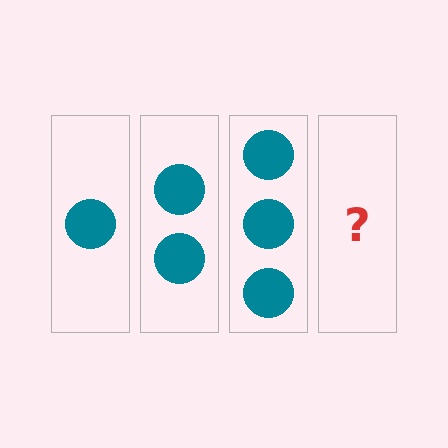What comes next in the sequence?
The next element should be 4 circles.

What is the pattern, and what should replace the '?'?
The pattern is that each step adds one more circle. The '?' should be 4 circles.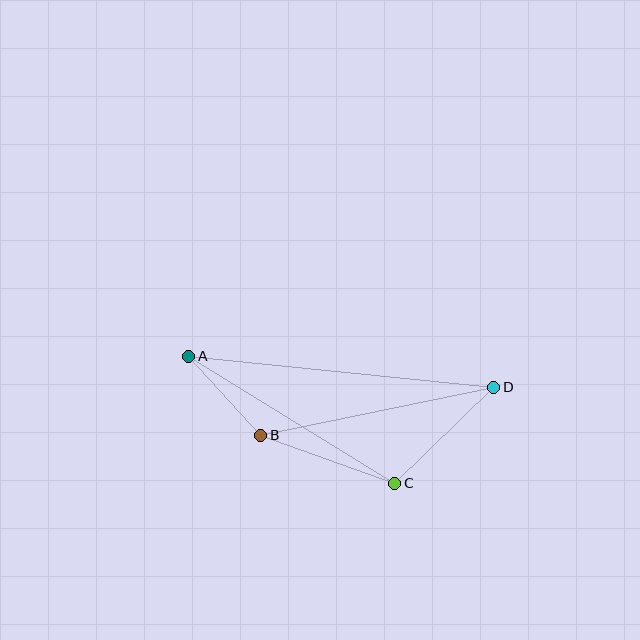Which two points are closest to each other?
Points A and B are closest to each other.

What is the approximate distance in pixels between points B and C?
The distance between B and C is approximately 142 pixels.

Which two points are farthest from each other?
Points A and D are farthest from each other.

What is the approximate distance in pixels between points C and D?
The distance between C and D is approximately 138 pixels.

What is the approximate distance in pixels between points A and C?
The distance between A and C is approximately 242 pixels.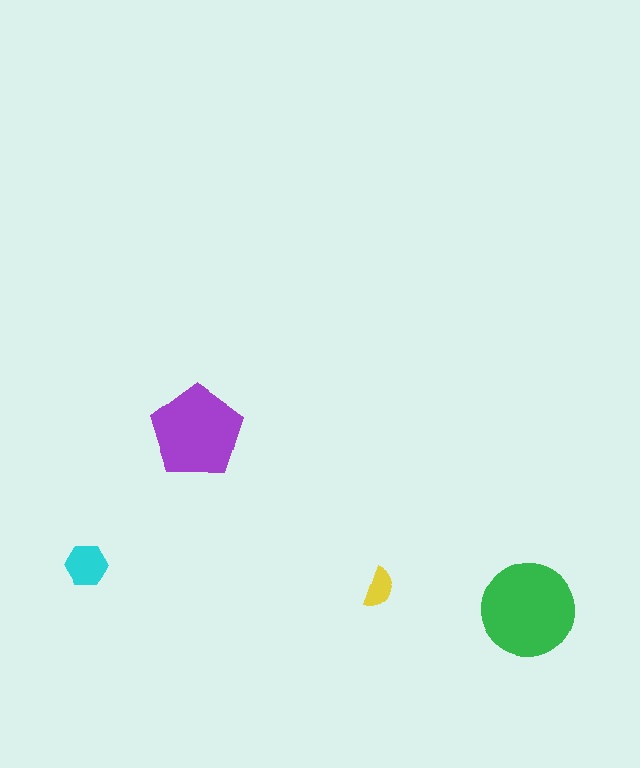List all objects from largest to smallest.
The green circle, the purple pentagon, the cyan hexagon, the yellow semicircle.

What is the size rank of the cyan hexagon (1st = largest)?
3rd.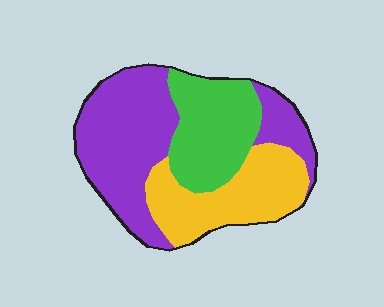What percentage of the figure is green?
Green covers around 25% of the figure.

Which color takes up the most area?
Purple, at roughly 45%.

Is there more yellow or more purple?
Purple.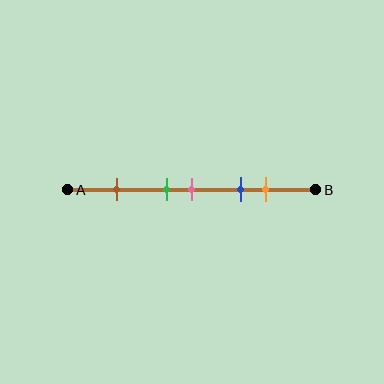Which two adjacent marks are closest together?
The green and pink marks are the closest adjacent pair.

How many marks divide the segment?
There are 5 marks dividing the segment.